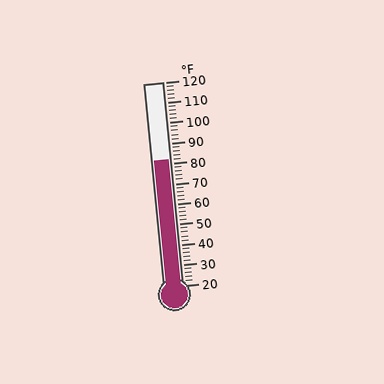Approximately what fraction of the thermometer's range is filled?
The thermometer is filled to approximately 60% of its range.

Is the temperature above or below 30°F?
The temperature is above 30°F.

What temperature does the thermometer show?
The thermometer shows approximately 82°F.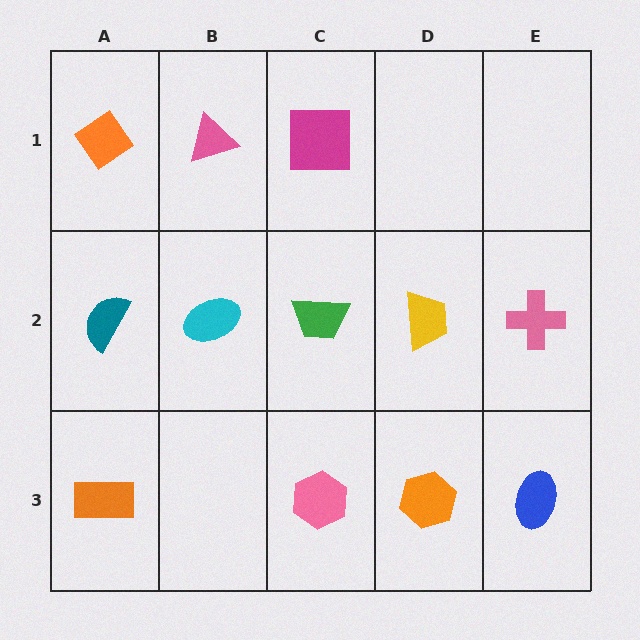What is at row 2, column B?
A cyan ellipse.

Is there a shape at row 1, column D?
No, that cell is empty.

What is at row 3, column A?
An orange rectangle.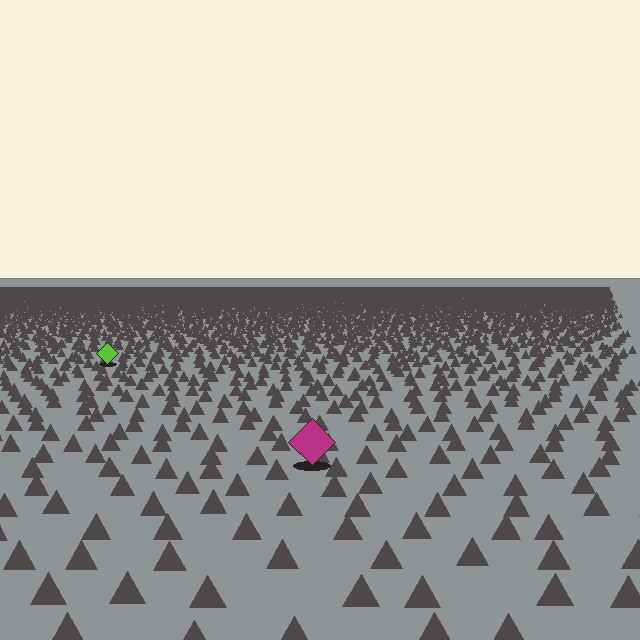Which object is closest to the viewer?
The magenta diamond is closest. The texture marks near it are larger and more spread out.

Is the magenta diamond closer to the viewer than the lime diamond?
Yes. The magenta diamond is closer — you can tell from the texture gradient: the ground texture is coarser near it.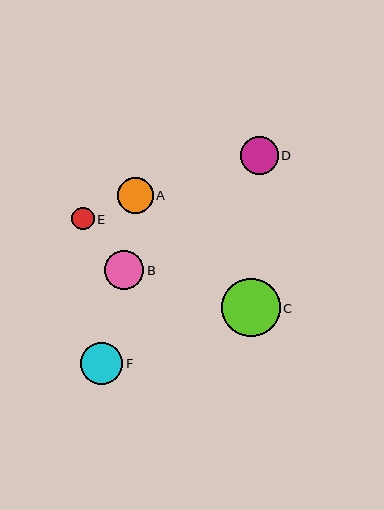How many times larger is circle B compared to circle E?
Circle B is approximately 1.8 times the size of circle E.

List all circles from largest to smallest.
From largest to smallest: C, F, B, D, A, E.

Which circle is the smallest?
Circle E is the smallest with a size of approximately 22 pixels.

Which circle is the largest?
Circle C is the largest with a size of approximately 58 pixels.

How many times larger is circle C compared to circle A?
Circle C is approximately 1.6 times the size of circle A.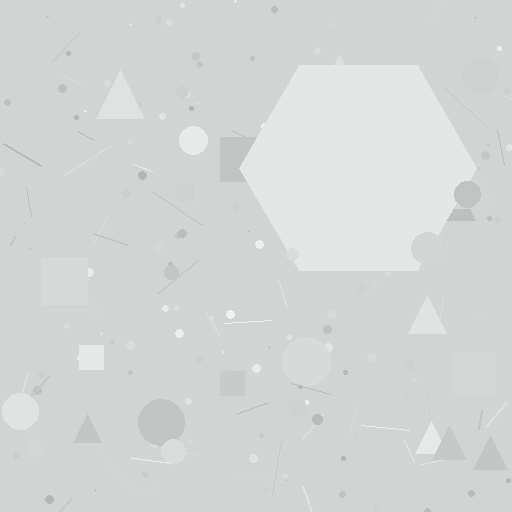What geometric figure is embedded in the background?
A hexagon is embedded in the background.